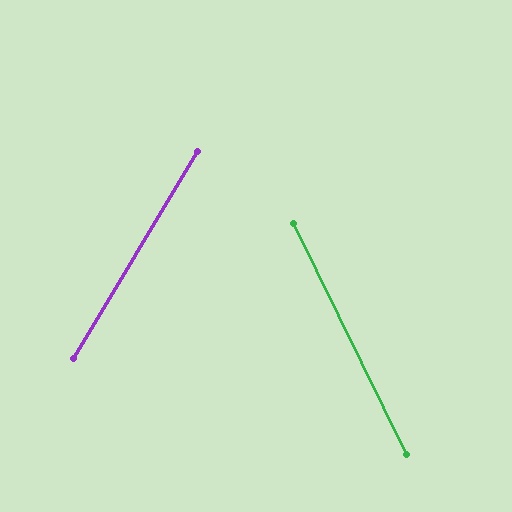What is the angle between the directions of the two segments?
Approximately 57 degrees.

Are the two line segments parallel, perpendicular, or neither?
Neither parallel nor perpendicular — they differ by about 57°.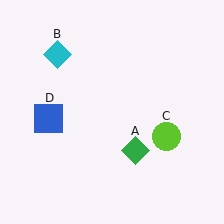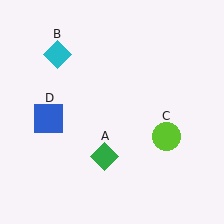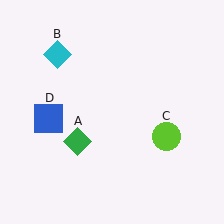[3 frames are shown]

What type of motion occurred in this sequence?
The green diamond (object A) rotated clockwise around the center of the scene.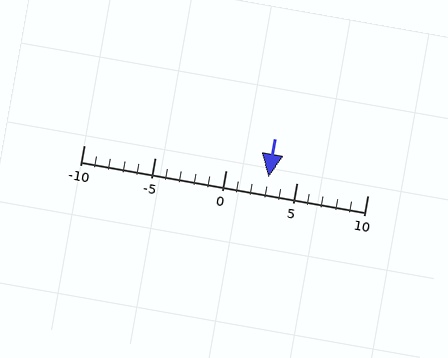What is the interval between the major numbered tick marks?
The major tick marks are spaced 5 units apart.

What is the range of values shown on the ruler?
The ruler shows values from -10 to 10.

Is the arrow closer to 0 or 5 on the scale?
The arrow is closer to 5.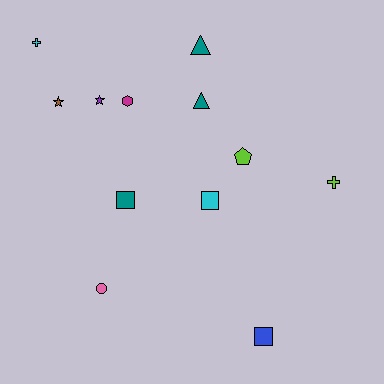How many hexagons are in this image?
There is 1 hexagon.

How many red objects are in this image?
There are no red objects.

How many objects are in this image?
There are 12 objects.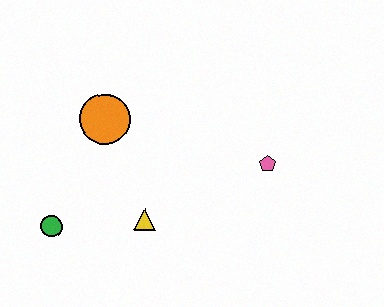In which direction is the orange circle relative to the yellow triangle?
The orange circle is above the yellow triangle.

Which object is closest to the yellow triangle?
The green circle is closest to the yellow triangle.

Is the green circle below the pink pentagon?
Yes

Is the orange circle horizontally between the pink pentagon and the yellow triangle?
No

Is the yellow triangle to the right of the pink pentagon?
No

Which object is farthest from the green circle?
The pink pentagon is farthest from the green circle.